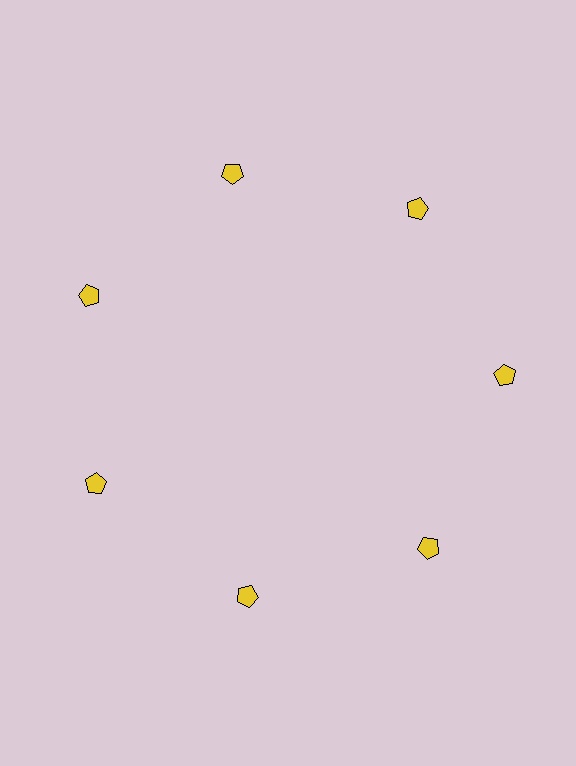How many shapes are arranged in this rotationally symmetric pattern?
There are 7 shapes, arranged in 7 groups of 1.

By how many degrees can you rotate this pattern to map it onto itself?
The pattern maps onto itself every 51 degrees of rotation.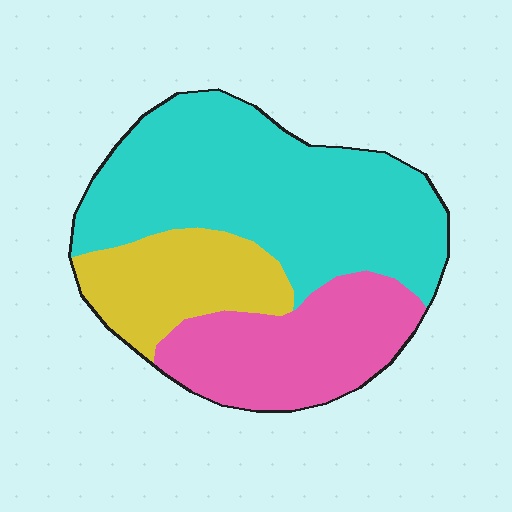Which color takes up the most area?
Cyan, at roughly 55%.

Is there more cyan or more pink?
Cyan.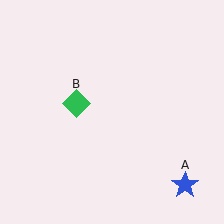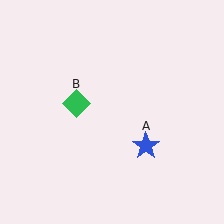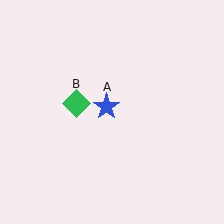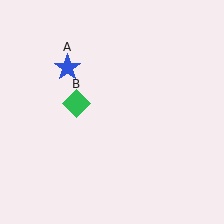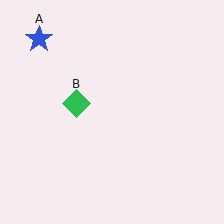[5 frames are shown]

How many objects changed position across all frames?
1 object changed position: blue star (object A).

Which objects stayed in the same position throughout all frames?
Green diamond (object B) remained stationary.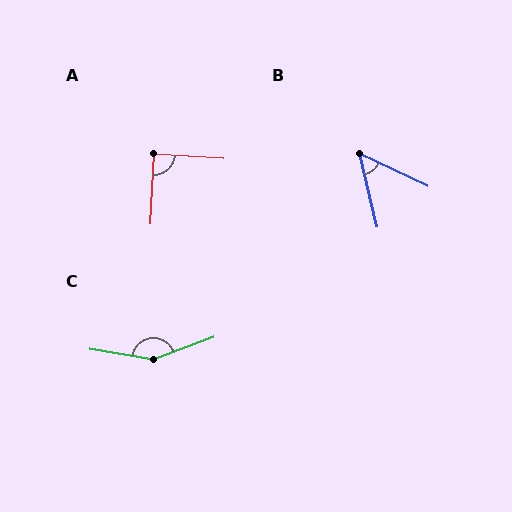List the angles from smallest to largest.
B (51°), A (89°), C (151°).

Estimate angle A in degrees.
Approximately 89 degrees.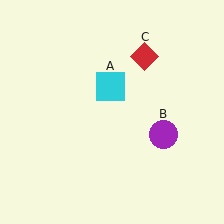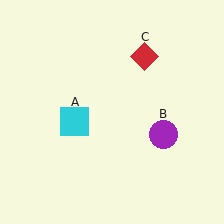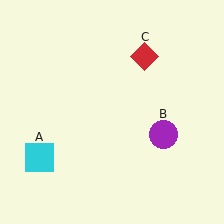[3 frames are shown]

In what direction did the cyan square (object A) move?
The cyan square (object A) moved down and to the left.